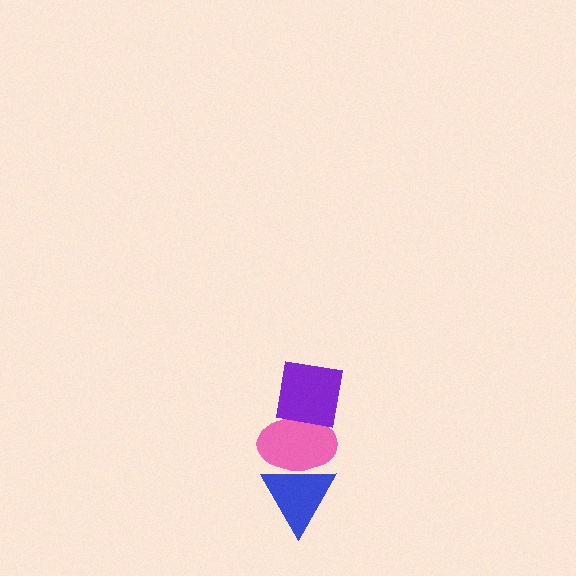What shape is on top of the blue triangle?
The pink ellipse is on top of the blue triangle.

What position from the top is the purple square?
The purple square is 1st from the top.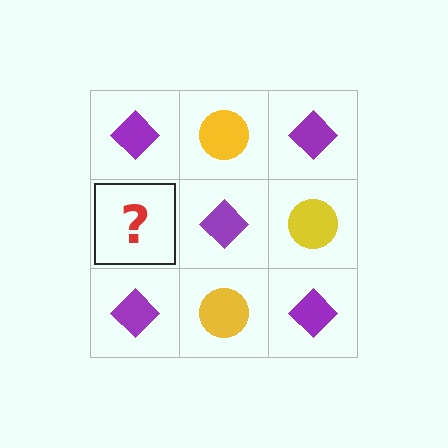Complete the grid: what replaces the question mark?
The question mark should be replaced with a yellow circle.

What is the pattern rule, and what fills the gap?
The rule is that it alternates purple diamond and yellow circle in a checkerboard pattern. The gap should be filled with a yellow circle.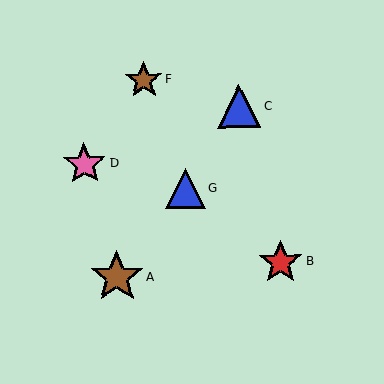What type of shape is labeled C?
Shape C is a blue triangle.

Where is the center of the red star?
The center of the red star is at (281, 262).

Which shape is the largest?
The brown star (labeled A) is the largest.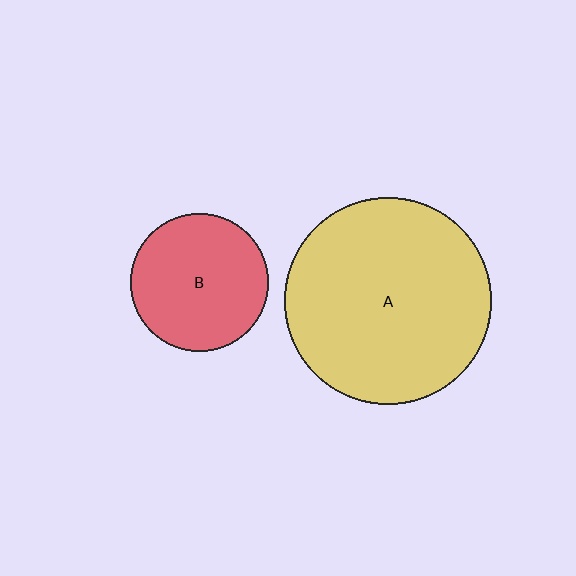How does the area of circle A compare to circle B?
Approximately 2.3 times.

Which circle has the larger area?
Circle A (yellow).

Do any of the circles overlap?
No, none of the circles overlap.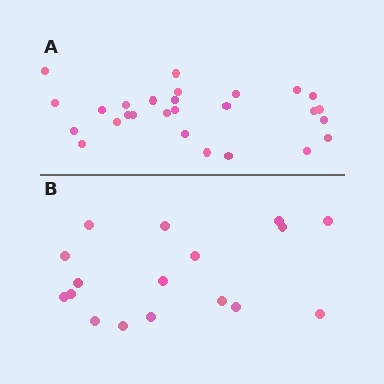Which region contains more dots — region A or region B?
Region A (the top region) has more dots.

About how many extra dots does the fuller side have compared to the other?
Region A has roughly 10 or so more dots than region B.